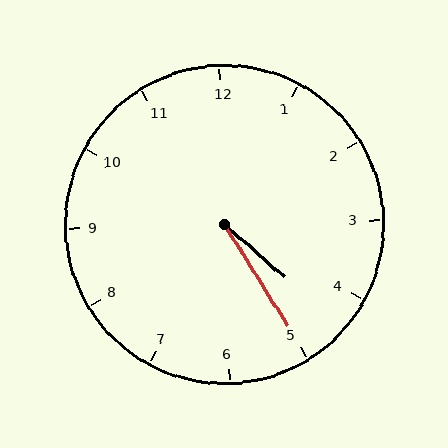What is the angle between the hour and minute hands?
Approximately 18 degrees.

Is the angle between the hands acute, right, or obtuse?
It is acute.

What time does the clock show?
4:25.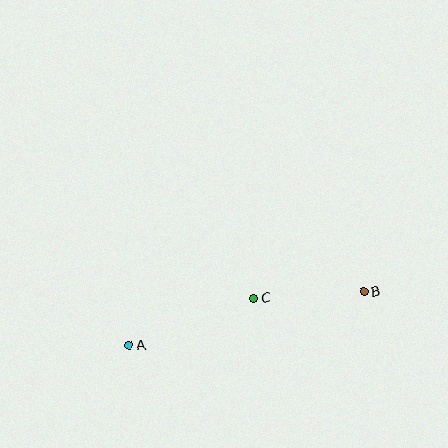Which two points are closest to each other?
Points B and C are closest to each other.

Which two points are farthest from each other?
Points A and B are farthest from each other.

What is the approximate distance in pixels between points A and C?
The distance between A and C is approximately 133 pixels.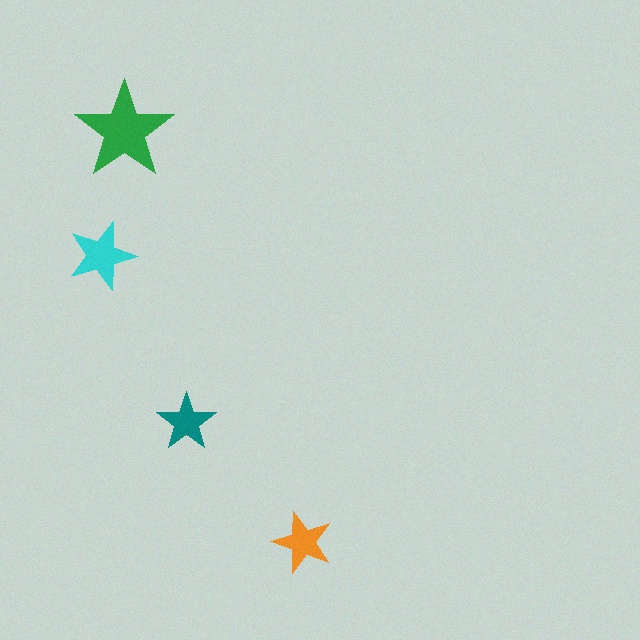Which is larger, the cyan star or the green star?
The green one.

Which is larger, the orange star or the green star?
The green one.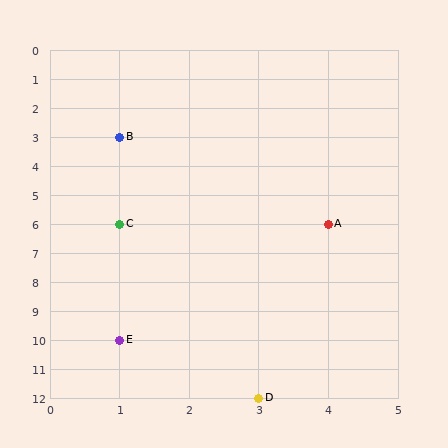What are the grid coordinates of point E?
Point E is at grid coordinates (1, 10).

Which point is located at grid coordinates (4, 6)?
Point A is at (4, 6).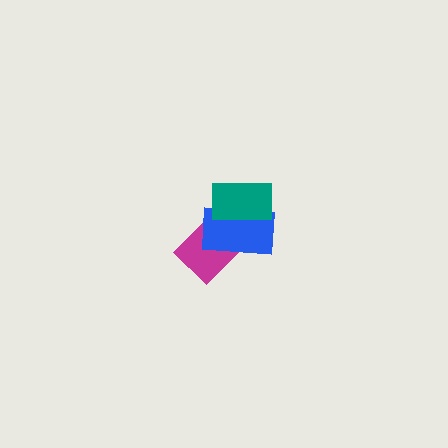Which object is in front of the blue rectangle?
The teal rectangle is in front of the blue rectangle.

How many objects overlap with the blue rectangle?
2 objects overlap with the blue rectangle.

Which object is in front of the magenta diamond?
The blue rectangle is in front of the magenta diamond.